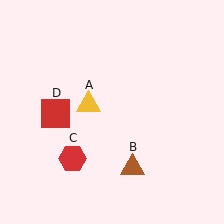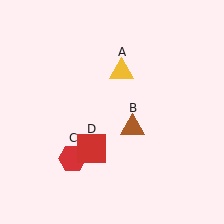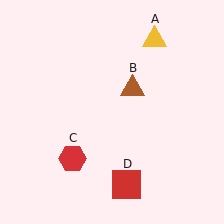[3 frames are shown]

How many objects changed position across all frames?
3 objects changed position: yellow triangle (object A), brown triangle (object B), red square (object D).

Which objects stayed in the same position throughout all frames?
Red hexagon (object C) remained stationary.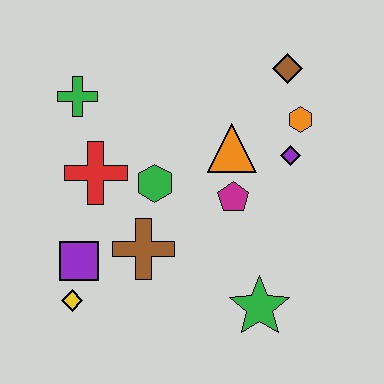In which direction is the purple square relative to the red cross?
The purple square is below the red cross.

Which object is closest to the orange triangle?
The magenta pentagon is closest to the orange triangle.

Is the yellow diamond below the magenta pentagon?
Yes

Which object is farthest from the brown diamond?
The yellow diamond is farthest from the brown diamond.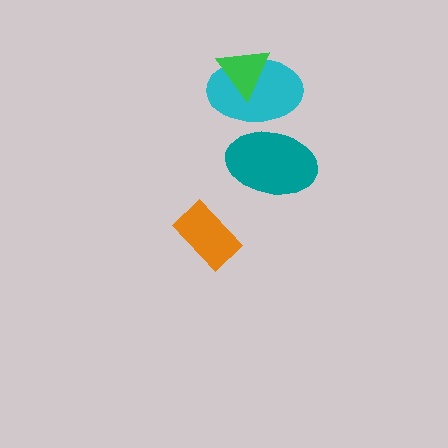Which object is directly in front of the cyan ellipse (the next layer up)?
The teal ellipse is directly in front of the cyan ellipse.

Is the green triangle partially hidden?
No, no other shape covers it.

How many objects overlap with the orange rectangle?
0 objects overlap with the orange rectangle.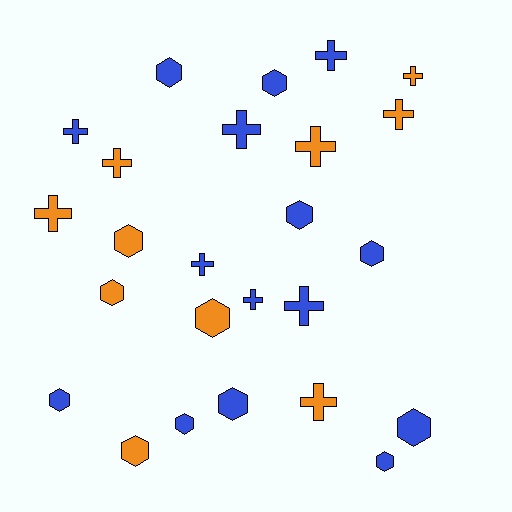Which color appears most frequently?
Blue, with 15 objects.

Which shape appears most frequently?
Hexagon, with 13 objects.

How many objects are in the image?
There are 25 objects.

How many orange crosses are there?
There are 6 orange crosses.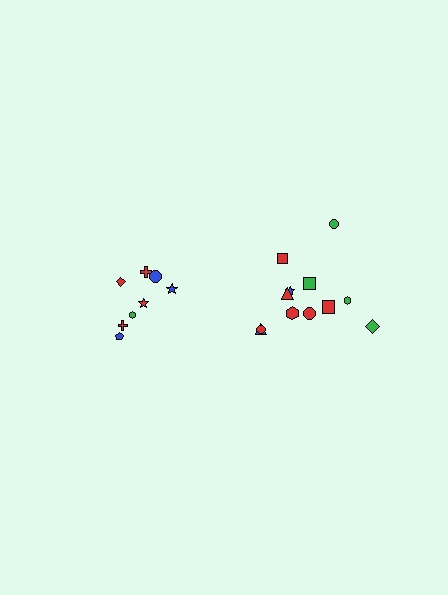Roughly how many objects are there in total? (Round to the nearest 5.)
Roughly 20 objects in total.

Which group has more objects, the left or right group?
The right group.